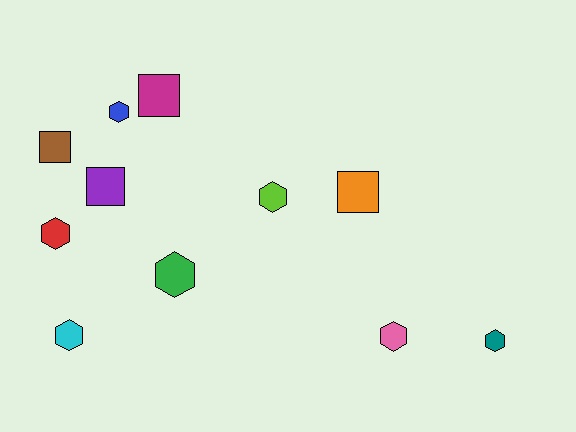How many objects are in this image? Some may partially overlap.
There are 11 objects.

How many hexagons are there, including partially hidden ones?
There are 7 hexagons.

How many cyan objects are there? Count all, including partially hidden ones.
There is 1 cyan object.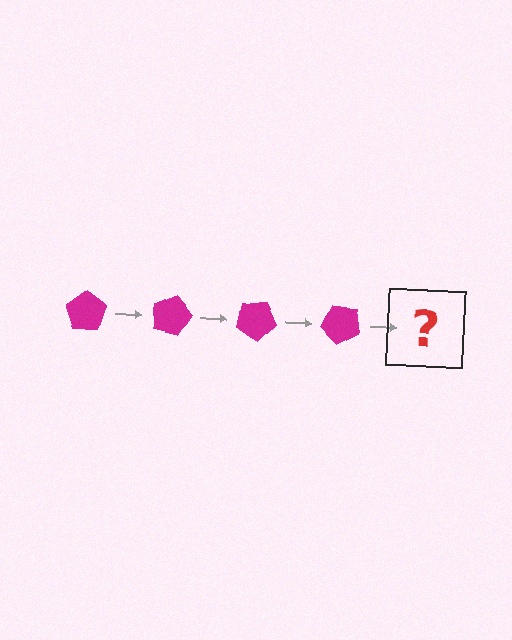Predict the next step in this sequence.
The next step is a magenta pentagon rotated 60 degrees.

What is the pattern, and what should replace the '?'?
The pattern is that the pentagon rotates 15 degrees each step. The '?' should be a magenta pentagon rotated 60 degrees.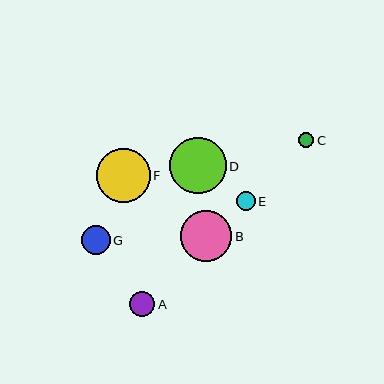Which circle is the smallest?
Circle C is the smallest with a size of approximately 16 pixels.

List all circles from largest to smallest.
From largest to smallest: D, F, B, G, A, E, C.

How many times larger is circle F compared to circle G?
Circle F is approximately 1.9 times the size of circle G.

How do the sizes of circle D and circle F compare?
Circle D and circle F are approximately the same size.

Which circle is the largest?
Circle D is the largest with a size of approximately 56 pixels.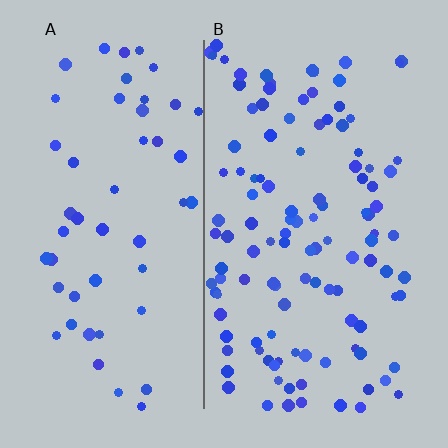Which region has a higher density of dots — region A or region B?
B (the right).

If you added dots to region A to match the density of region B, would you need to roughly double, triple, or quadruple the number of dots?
Approximately double.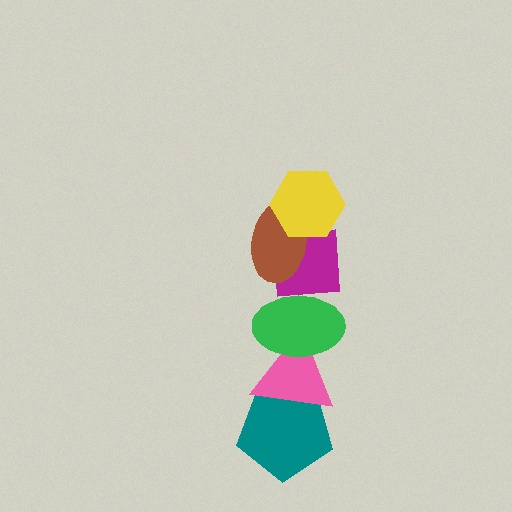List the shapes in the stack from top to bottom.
From top to bottom: the yellow hexagon, the brown ellipse, the magenta square, the green ellipse, the pink triangle, the teal pentagon.